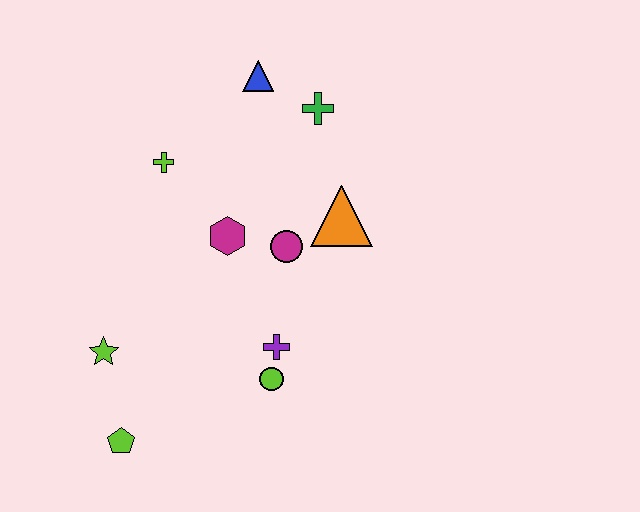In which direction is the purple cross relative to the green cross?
The purple cross is below the green cross.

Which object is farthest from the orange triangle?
The lime pentagon is farthest from the orange triangle.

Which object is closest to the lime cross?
The magenta hexagon is closest to the lime cross.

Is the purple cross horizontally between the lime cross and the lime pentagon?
No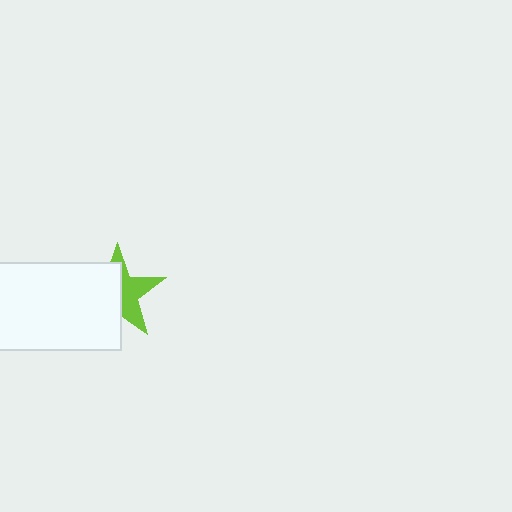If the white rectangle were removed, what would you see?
You would see the complete lime star.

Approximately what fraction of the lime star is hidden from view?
Roughly 54% of the lime star is hidden behind the white rectangle.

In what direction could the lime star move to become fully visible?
The lime star could move right. That would shift it out from behind the white rectangle entirely.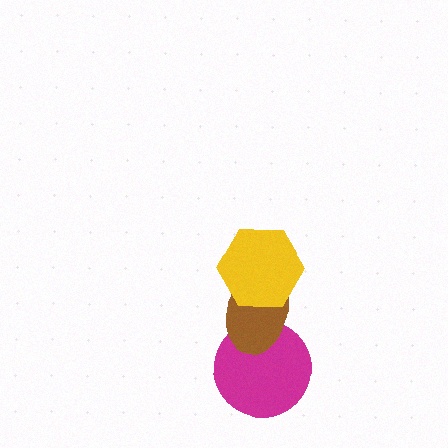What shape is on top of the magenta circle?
The brown ellipse is on top of the magenta circle.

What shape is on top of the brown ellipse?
The yellow hexagon is on top of the brown ellipse.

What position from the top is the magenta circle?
The magenta circle is 3rd from the top.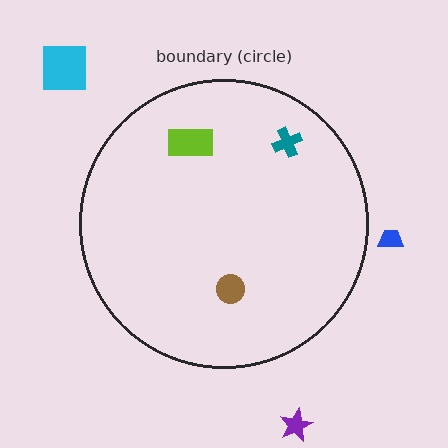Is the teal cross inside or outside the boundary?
Inside.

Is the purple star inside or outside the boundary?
Outside.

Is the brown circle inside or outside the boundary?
Inside.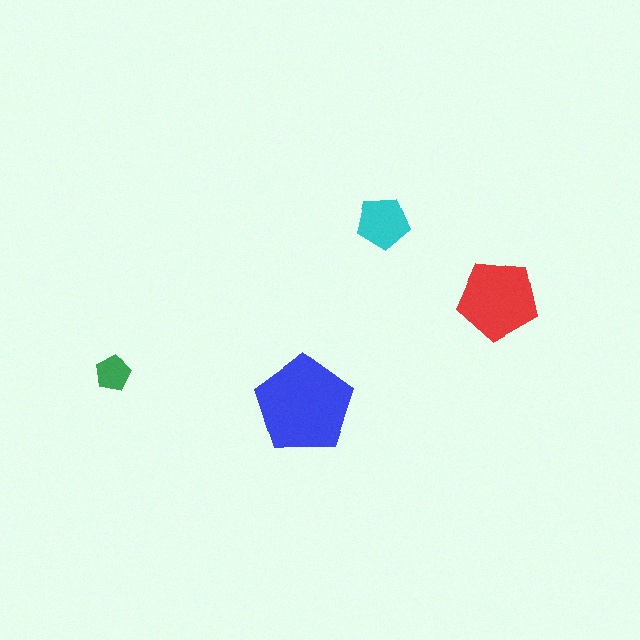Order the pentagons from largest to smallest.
the blue one, the red one, the cyan one, the green one.